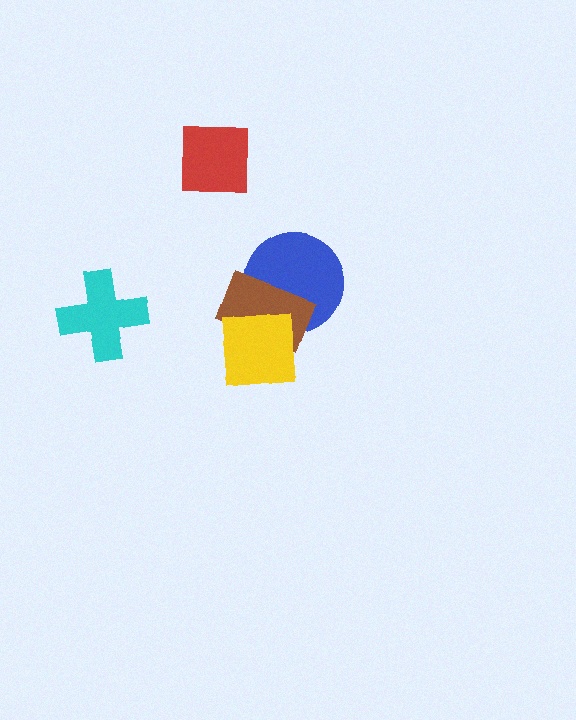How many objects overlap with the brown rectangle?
2 objects overlap with the brown rectangle.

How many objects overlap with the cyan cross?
0 objects overlap with the cyan cross.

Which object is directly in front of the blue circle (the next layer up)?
The brown rectangle is directly in front of the blue circle.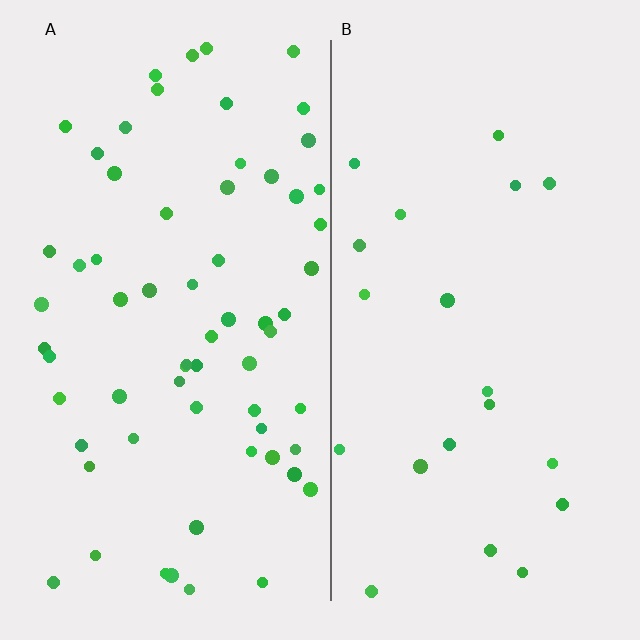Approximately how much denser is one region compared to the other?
Approximately 3.1× — region A over region B.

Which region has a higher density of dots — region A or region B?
A (the left).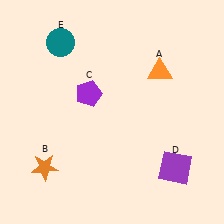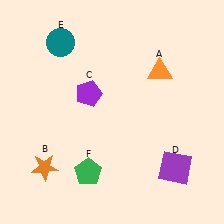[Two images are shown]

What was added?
A green pentagon (F) was added in Image 2.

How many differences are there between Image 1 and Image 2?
There is 1 difference between the two images.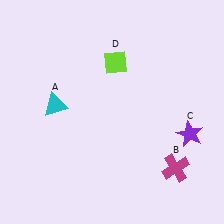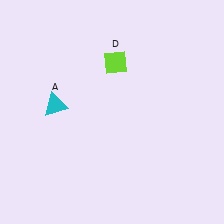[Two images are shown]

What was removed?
The purple star (C), the magenta cross (B) were removed in Image 2.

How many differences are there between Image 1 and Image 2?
There are 2 differences between the two images.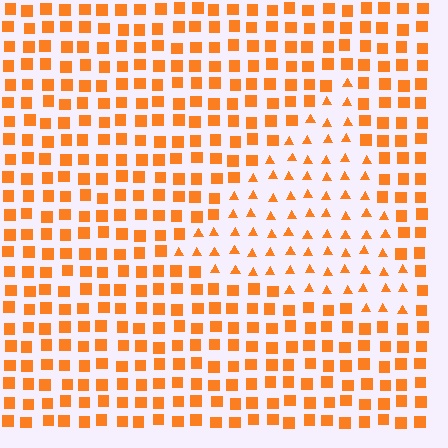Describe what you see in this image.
The image is filled with small orange elements arranged in a uniform grid. A triangle-shaped region contains triangles, while the surrounding area contains squares. The boundary is defined purely by the change in element shape.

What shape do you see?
I see a triangle.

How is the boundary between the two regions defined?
The boundary is defined by a change in element shape: triangles inside vs. squares outside. All elements share the same color and spacing.